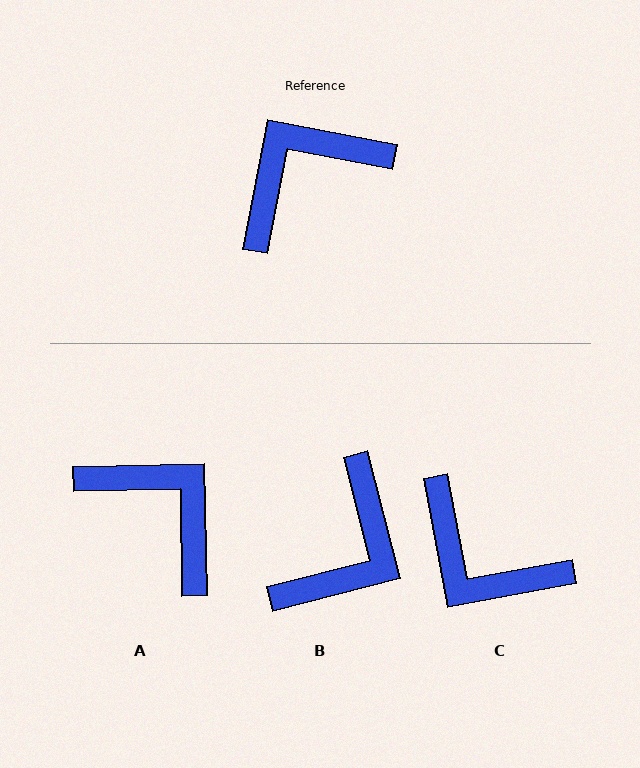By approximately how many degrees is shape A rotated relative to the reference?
Approximately 78 degrees clockwise.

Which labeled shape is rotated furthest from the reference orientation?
B, about 155 degrees away.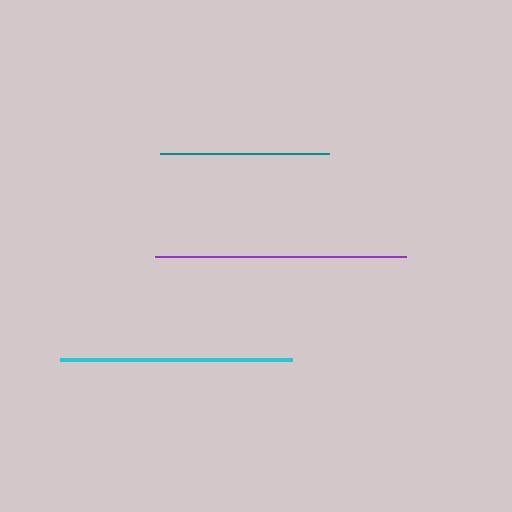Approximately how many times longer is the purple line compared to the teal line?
The purple line is approximately 1.5 times the length of the teal line.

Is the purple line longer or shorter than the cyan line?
The purple line is longer than the cyan line.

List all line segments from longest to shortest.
From longest to shortest: purple, cyan, teal.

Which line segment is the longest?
The purple line is the longest at approximately 251 pixels.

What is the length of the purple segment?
The purple segment is approximately 251 pixels long.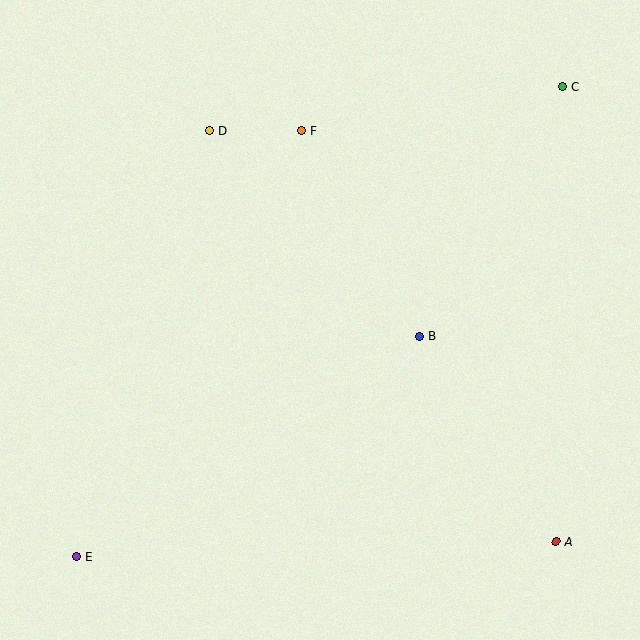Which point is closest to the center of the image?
Point B at (419, 336) is closest to the center.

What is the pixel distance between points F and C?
The distance between F and C is 264 pixels.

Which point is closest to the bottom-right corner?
Point A is closest to the bottom-right corner.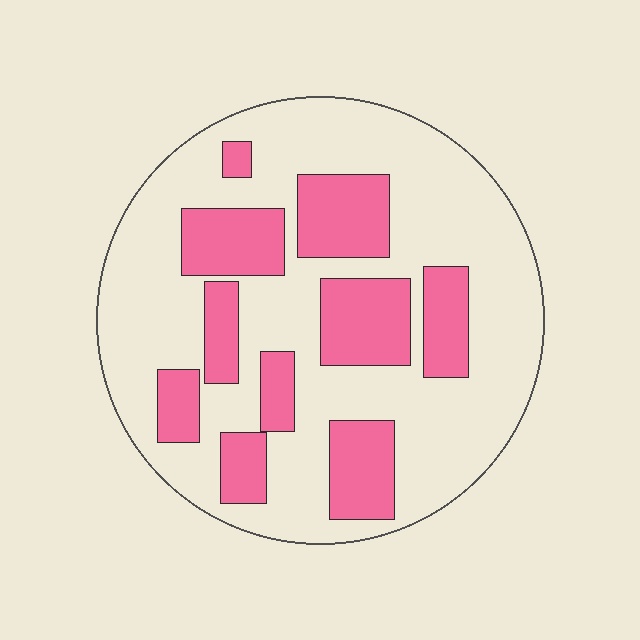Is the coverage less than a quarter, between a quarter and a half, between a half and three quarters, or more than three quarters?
Between a quarter and a half.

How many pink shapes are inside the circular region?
10.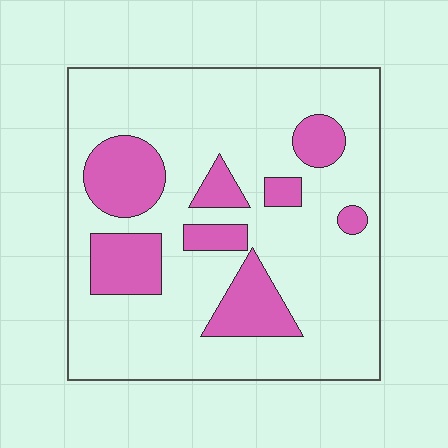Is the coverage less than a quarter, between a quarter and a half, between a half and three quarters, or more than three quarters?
Less than a quarter.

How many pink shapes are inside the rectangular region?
8.